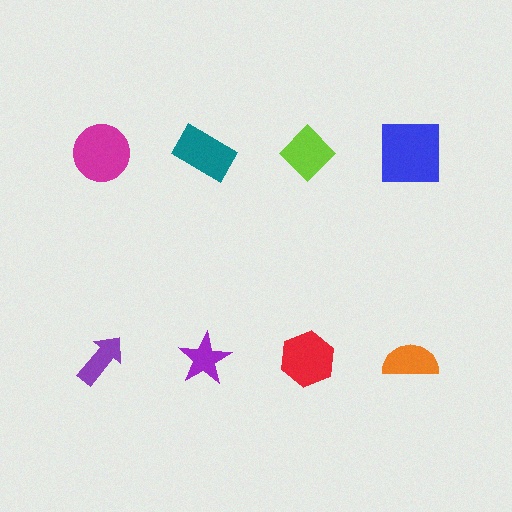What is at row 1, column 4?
A blue square.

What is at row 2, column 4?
An orange semicircle.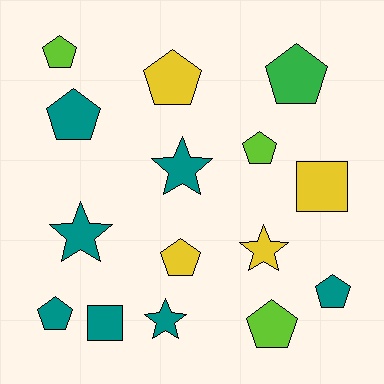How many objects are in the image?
There are 15 objects.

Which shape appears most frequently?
Pentagon, with 9 objects.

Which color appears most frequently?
Teal, with 7 objects.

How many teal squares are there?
There is 1 teal square.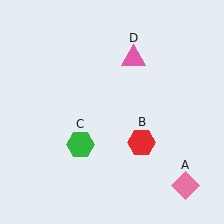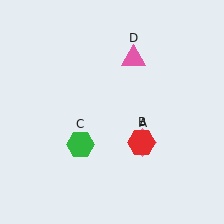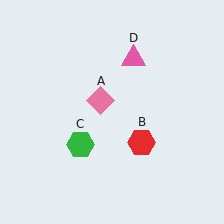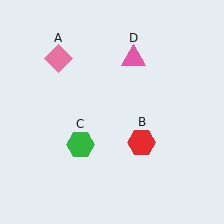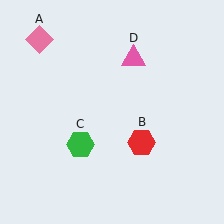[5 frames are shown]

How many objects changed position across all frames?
1 object changed position: pink diamond (object A).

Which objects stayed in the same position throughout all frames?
Red hexagon (object B) and green hexagon (object C) and pink triangle (object D) remained stationary.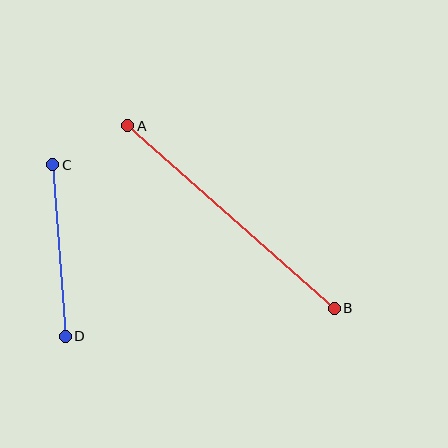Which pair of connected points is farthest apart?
Points A and B are farthest apart.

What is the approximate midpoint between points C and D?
The midpoint is at approximately (59, 250) pixels.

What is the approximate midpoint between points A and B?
The midpoint is at approximately (231, 217) pixels.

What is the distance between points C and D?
The distance is approximately 172 pixels.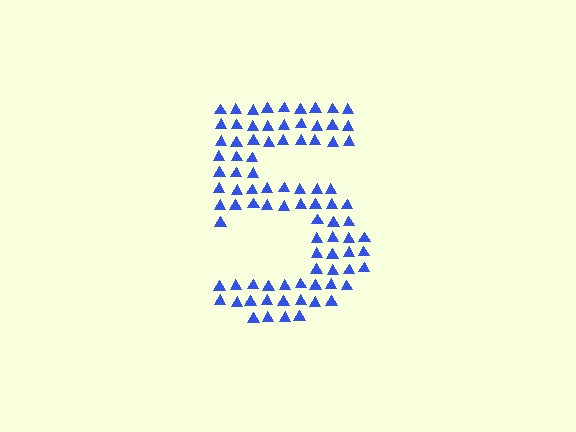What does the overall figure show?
The overall figure shows the digit 5.